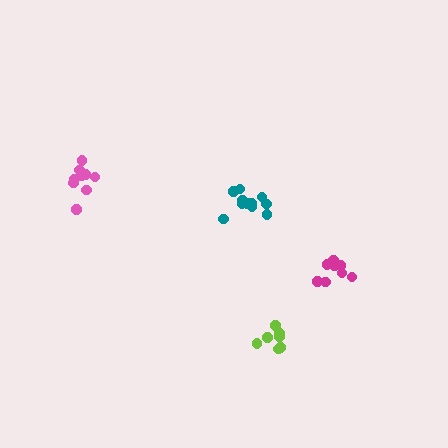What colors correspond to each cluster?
The clusters are colored: teal, lime, magenta, pink.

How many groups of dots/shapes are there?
There are 4 groups.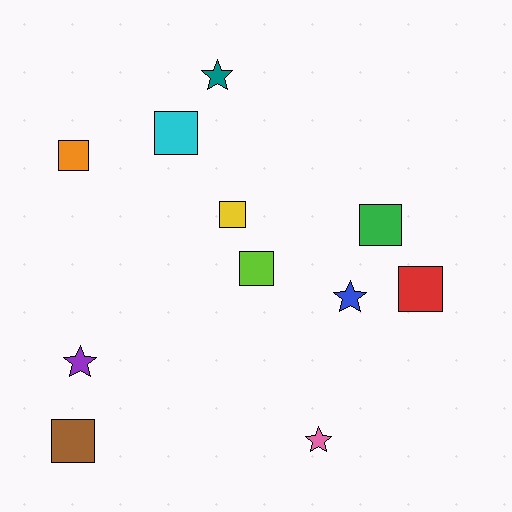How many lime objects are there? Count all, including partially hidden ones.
There is 1 lime object.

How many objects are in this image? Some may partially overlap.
There are 11 objects.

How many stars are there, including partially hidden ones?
There are 4 stars.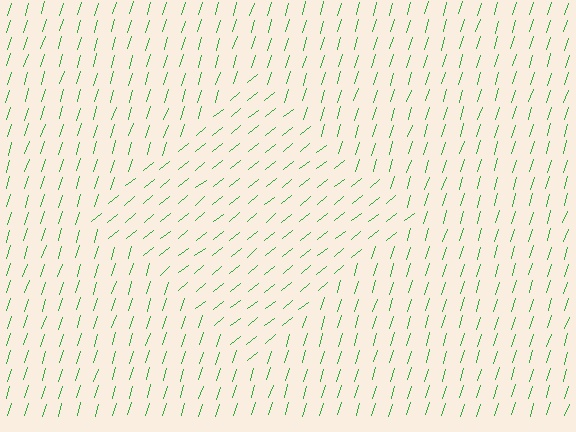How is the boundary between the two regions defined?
The boundary is defined purely by a change in line orientation (approximately 34 degrees difference). All lines are the same color and thickness.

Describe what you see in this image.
The image is filled with small green line segments. A diamond region in the image has lines oriented differently from the surrounding lines, creating a visible texture boundary.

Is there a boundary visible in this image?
Yes, there is a texture boundary formed by a change in line orientation.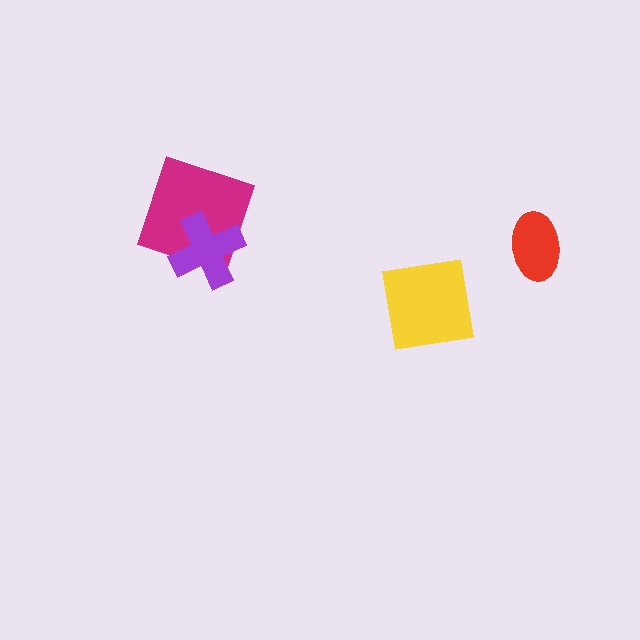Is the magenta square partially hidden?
Yes, it is partially covered by another shape.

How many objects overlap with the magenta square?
1 object overlaps with the magenta square.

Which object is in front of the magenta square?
The purple cross is in front of the magenta square.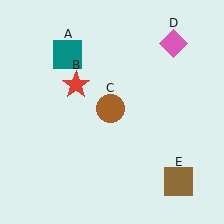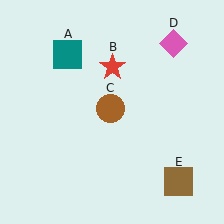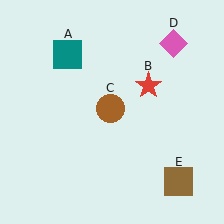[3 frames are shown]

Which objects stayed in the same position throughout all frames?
Teal square (object A) and brown circle (object C) and pink diamond (object D) and brown square (object E) remained stationary.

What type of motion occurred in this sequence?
The red star (object B) rotated clockwise around the center of the scene.